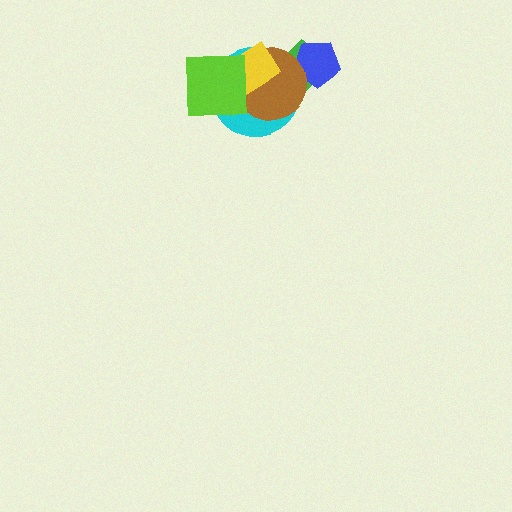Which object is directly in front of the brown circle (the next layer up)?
The yellow rectangle is directly in front of the brown circle.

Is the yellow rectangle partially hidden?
Yes, it is partially covered by another shape.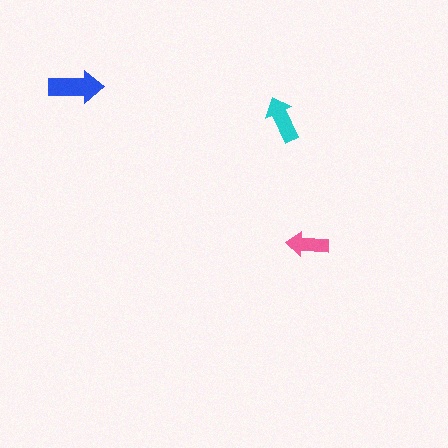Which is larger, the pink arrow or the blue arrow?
The blue one.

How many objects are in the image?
There are 3 objects in the image.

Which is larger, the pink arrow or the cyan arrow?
The cyan one.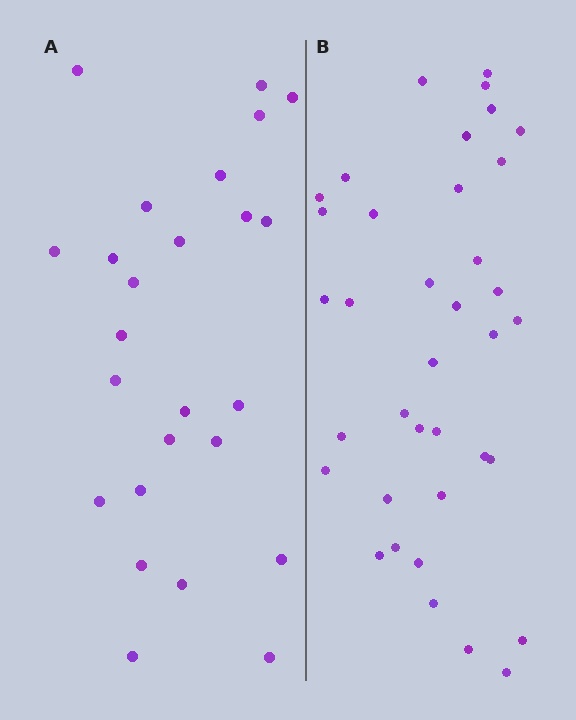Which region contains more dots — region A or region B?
Region B (the right region) has more dots.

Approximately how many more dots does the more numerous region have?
Region B has roughly 12 or so more dots than region A.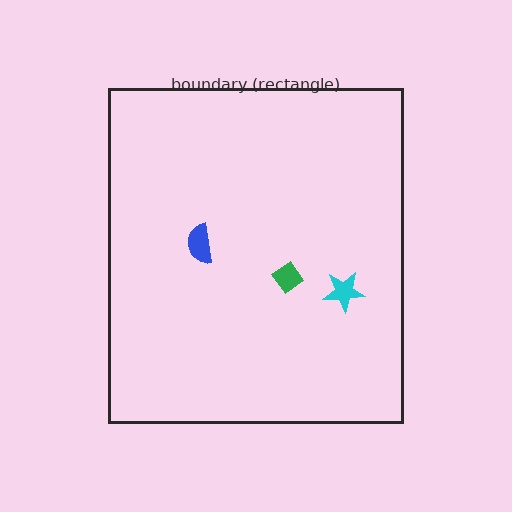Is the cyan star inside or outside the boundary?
Inside.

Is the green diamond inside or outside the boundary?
Inside.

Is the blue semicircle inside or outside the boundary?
Inside.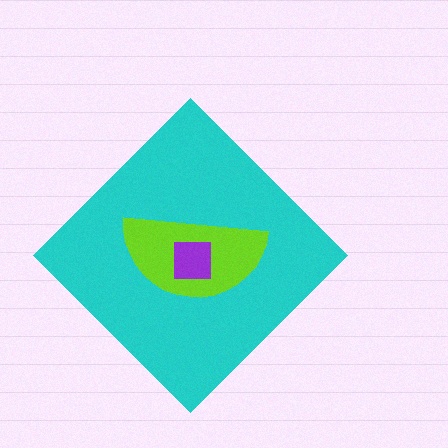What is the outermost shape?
The cyan diamond.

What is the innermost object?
The purple square.